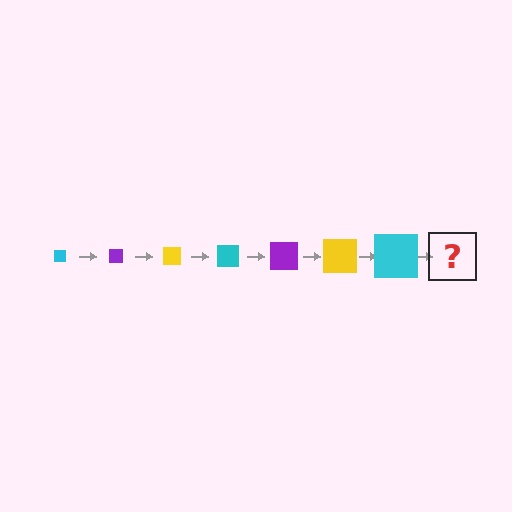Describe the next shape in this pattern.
It should be a purple square, larger than the previous one.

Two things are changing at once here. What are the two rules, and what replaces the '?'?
The two rules are that the square grows larger each step and the color cycles through cyan, purple, and yellow. The '?' should be a purple square, larger than the previous one.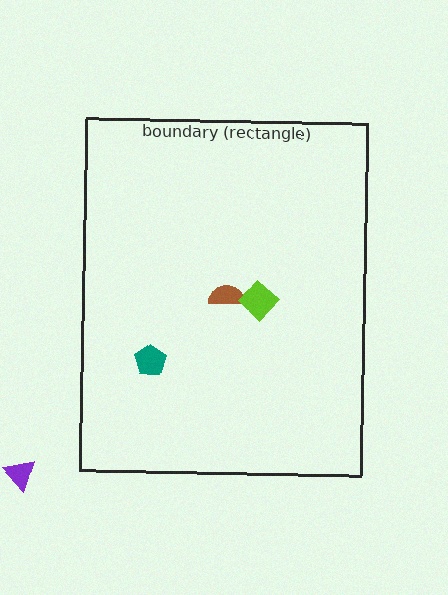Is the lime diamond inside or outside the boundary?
Inside.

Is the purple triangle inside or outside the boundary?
Outside.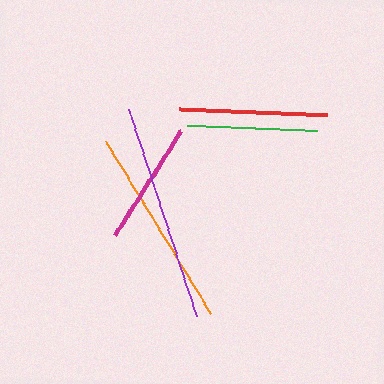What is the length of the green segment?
The green segment is approximately 130 pixels long.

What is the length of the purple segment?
The purple segment is approximately 217 pixels long.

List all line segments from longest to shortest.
From longest to shortest: purple, orange, red, green, magenta.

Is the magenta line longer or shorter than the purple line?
The purple line is longer than the magenta line.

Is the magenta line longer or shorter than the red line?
The red line is longer than the magenta line.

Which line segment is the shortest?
The magenta line is the shortest at approximately 124 pixels.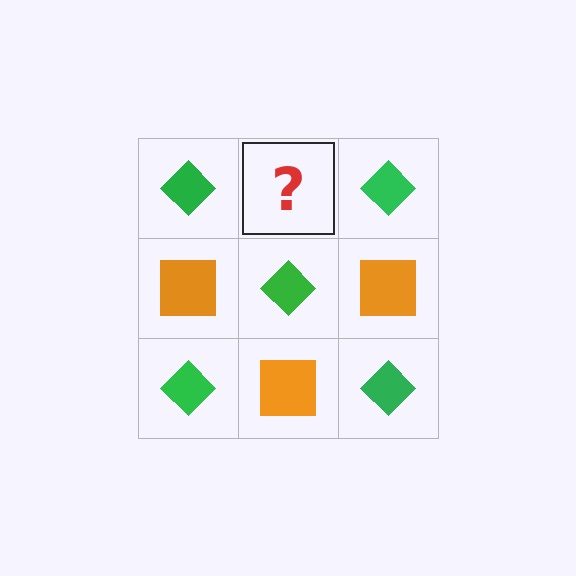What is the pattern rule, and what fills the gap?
The rule is that it alternates green diamond and orange square in a checkerboard pattern. The gap should be filled with an orange square.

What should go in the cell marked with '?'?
The missing cell should contain an orange square.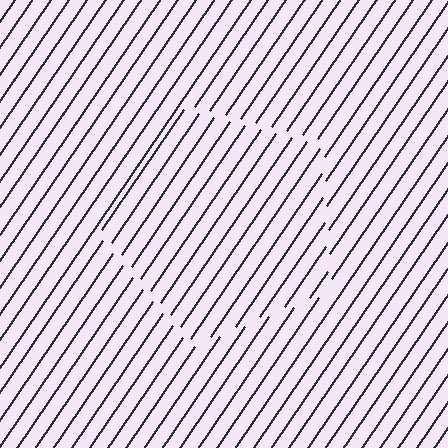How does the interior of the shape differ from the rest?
The interior of the shape contains the same grating, shifted by half a period — the contour is defined by the phase discontinuity where line-ends from the inner and outer gratings abut.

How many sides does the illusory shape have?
5 sides — the line-ends trace a pentagon.